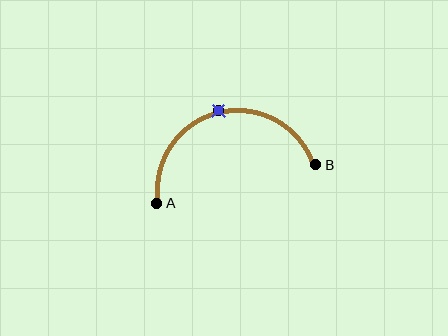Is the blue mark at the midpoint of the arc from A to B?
Yes. The blue mark lies on the arc at equal arc-length from both A and B — it is the arc midpoint.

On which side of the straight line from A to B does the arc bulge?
The arc bulges above the straight line connecting A and B.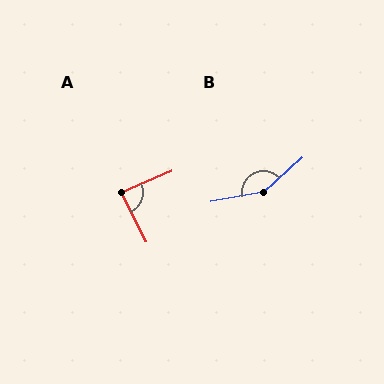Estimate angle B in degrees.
Approximately 149 degrees.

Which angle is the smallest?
A, at approximately 87 degrees.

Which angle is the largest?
B, at approximately 149 degrees.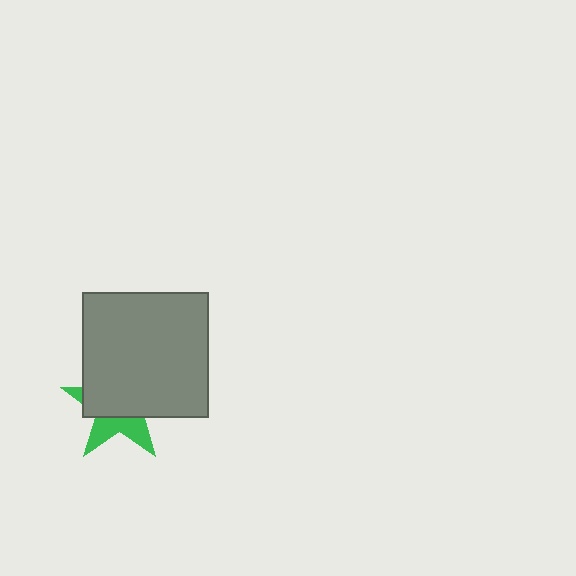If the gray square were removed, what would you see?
You would see the complete green star.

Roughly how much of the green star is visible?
A small part of it is visible (roughly 37%).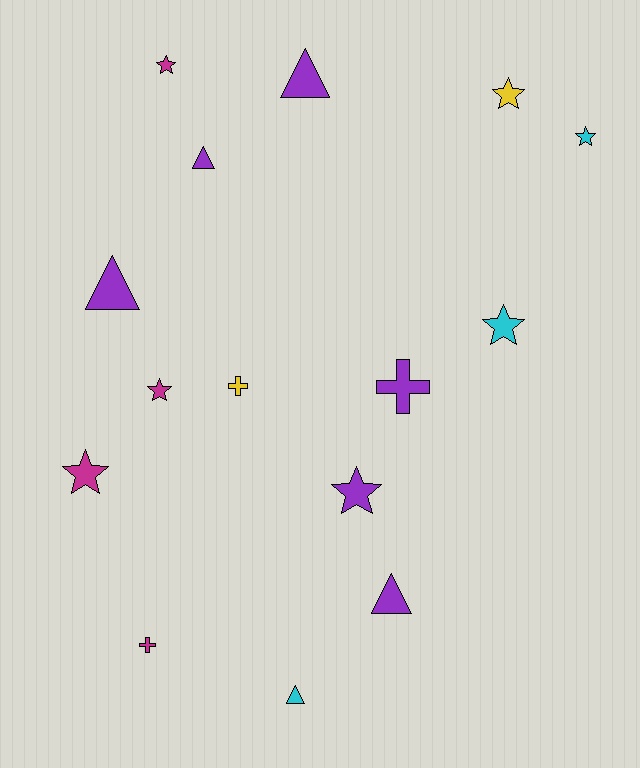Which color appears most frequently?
Purple, with 6 objects.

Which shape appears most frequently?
Star, with 7 objects.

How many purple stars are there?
There is 1 purple star.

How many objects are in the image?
There are 15 objects.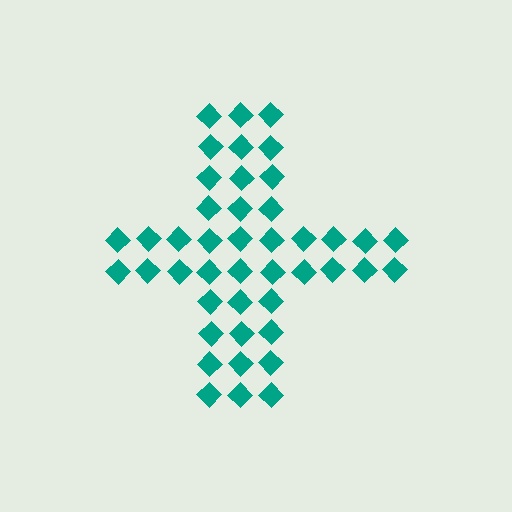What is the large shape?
The large shape is a cross.